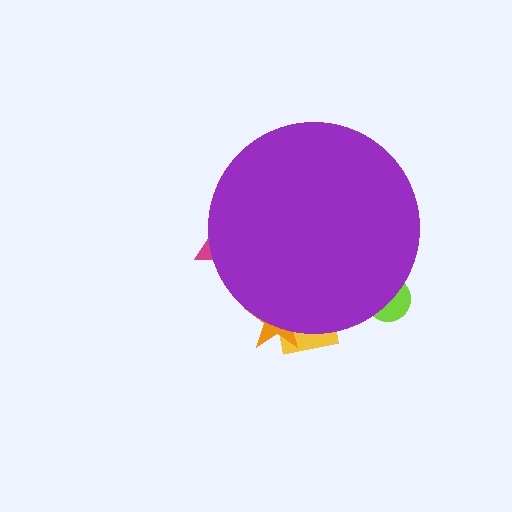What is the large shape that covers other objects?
A purple circle.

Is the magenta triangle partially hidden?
Yes, the magenta triangle is partially hidden behind the purple circle.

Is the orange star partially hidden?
Yes, the orange star is partially hidden behind the purple circle.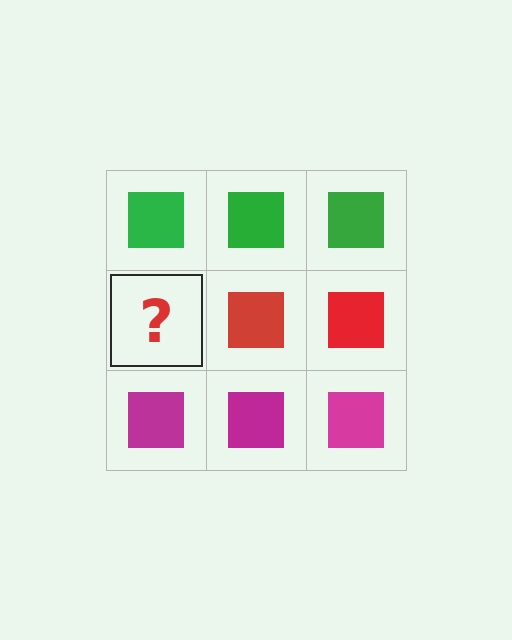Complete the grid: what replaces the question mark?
The question mark should be replaced with a red square.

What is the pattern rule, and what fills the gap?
The rule is that each row has a consistent color. The gap should be filled with a red square.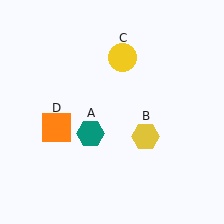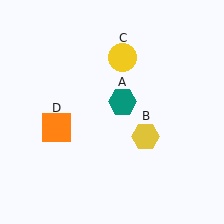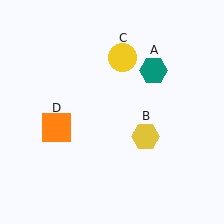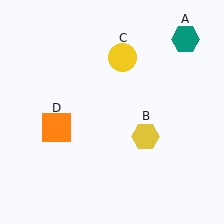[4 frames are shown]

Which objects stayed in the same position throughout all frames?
Yellow hexagon (object B) and yellow circle (object C) and orange square (object D) remained stationary.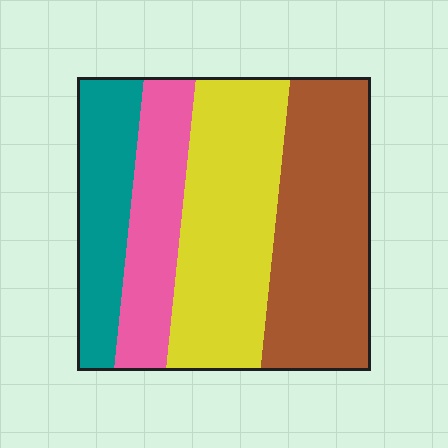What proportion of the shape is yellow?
Yellow takes up about one third (1/3) of the shape.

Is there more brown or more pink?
Brown.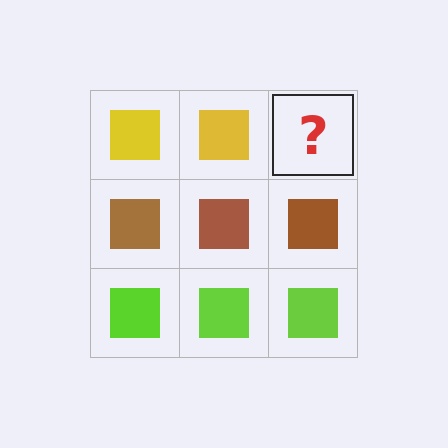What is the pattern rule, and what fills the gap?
The rule is that each row has a consistent color. The gap should be filled with a yellow square.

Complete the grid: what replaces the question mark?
The question mark should be replaced with a yellow square.